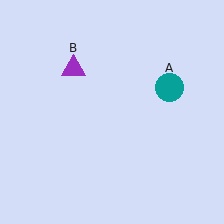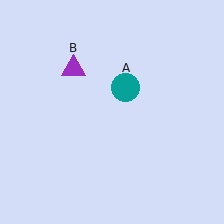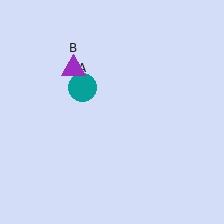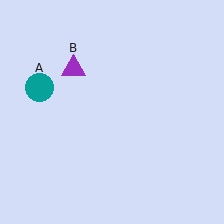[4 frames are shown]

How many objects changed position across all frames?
1 object changed position: teal circle (object A).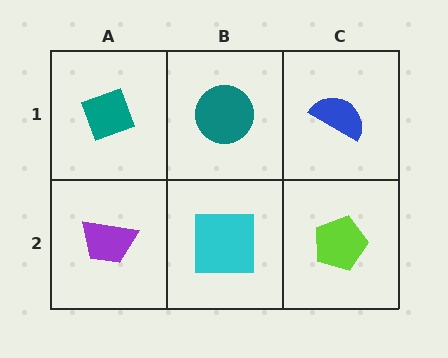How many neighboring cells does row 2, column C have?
2.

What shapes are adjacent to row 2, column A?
A teal diamond (row 1, column A), a cyan square (row 2, column B).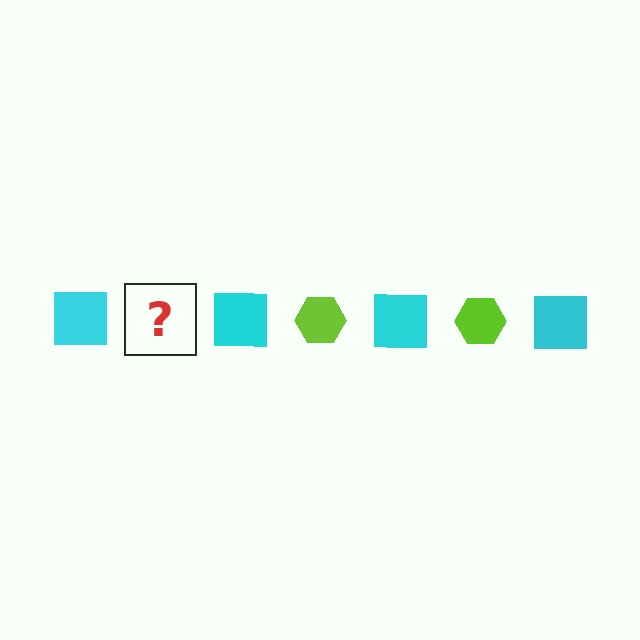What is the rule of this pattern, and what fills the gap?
The rule is that the pattern alternates between cyan square and lime hexagon. The gap should be filled with a lime hexagon.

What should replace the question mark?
The question mark should be replaced with a lime hexagon.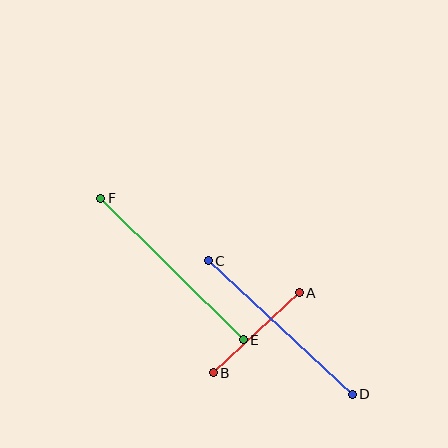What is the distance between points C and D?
The distance is approximately 196 pixels.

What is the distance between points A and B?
The distance is approximately 117 pixels.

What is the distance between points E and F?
The distance is approximately 201 pixels.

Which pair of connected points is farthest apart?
Points E and F are farthest apart.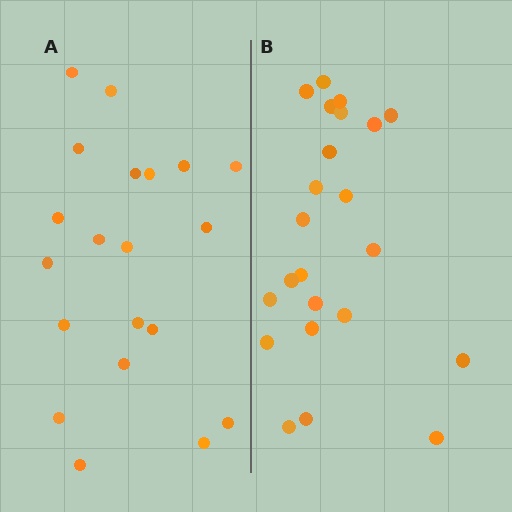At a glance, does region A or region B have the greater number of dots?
Region B (the right region) has more dots.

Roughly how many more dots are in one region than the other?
Region B has just a few more — roughly 2 or 3 more dots than region A.